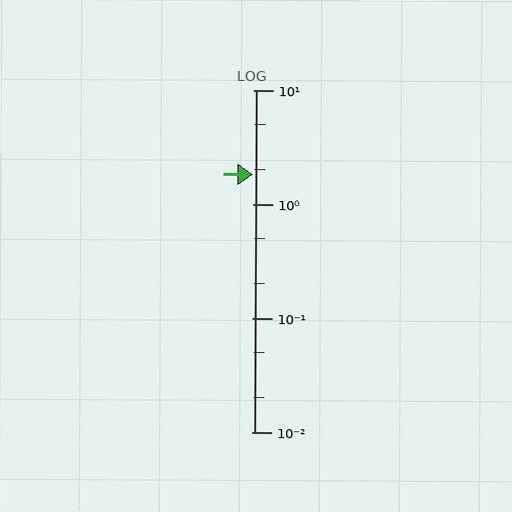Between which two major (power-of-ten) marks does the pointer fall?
The pointer is between 1 and 10.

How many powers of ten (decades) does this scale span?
The scale spans 3 decades, from 0.01 to 10.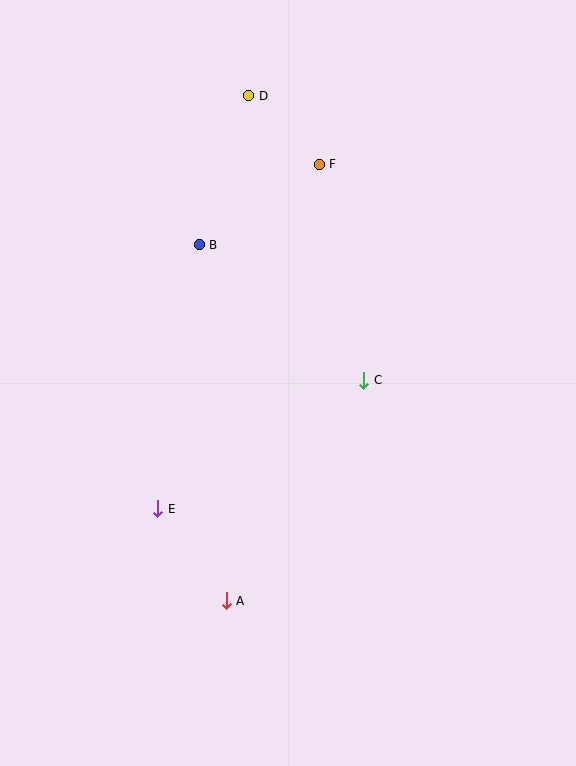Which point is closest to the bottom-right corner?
Point A is closest to the bottom-right corner.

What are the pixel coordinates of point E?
Point E is at (158, 509).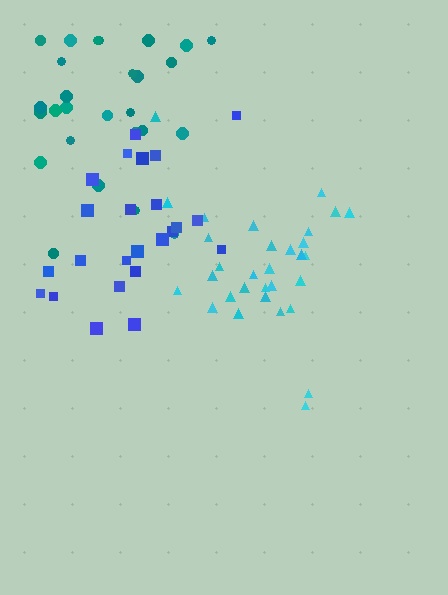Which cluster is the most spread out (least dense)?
Teal.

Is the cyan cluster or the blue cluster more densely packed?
Cyan.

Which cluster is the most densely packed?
Cyan.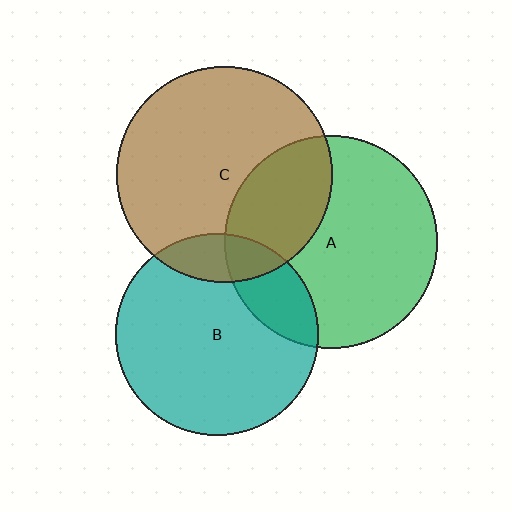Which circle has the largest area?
Circle C (brown).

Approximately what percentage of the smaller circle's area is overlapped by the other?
Approximately 30%.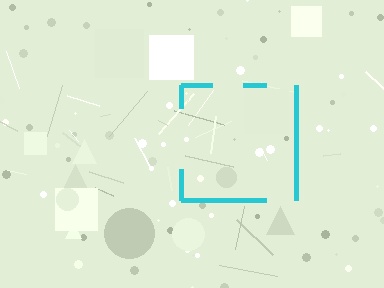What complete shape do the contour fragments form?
The contour fragments form a square.